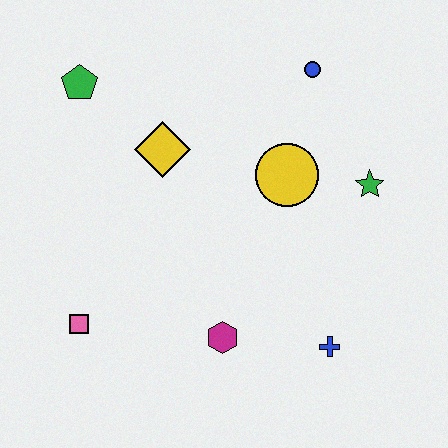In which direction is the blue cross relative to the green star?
The blue cross is below the green star.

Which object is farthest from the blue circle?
The pink square is farthest from the blue circle.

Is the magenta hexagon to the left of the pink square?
No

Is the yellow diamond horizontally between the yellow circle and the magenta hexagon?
No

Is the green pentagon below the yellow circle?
No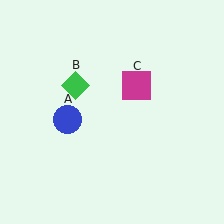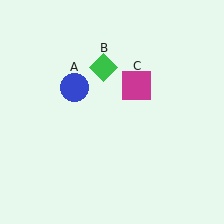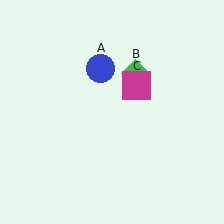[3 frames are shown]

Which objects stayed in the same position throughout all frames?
Magenta square (object C) remained stationary.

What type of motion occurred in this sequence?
The blue circle (object A), green diamond (object B) rotated clockwise around the center of the scene.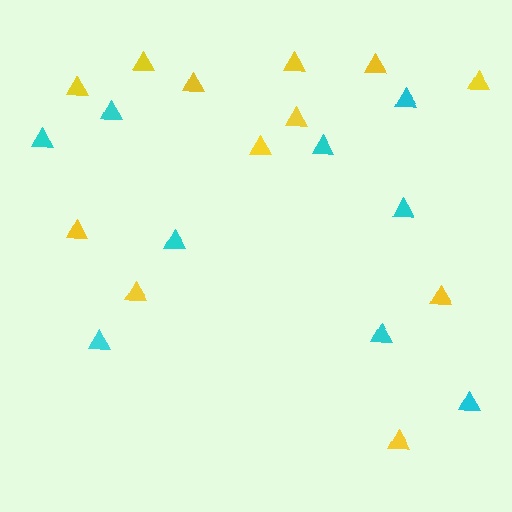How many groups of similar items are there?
There are 2 groups: one group of cyan triangles (9) and one group of yellow triangles (12).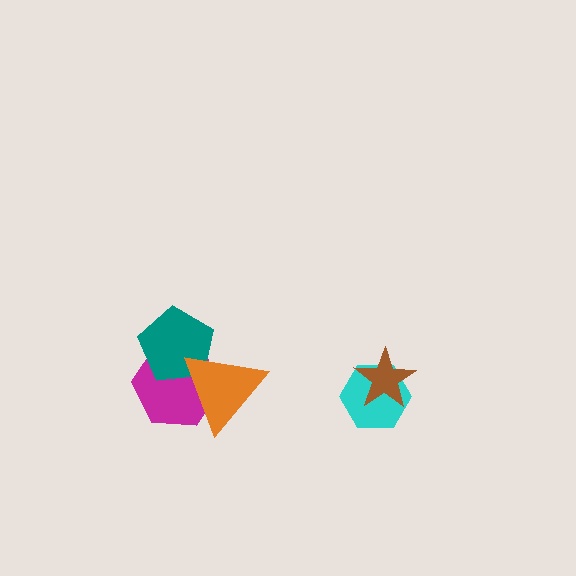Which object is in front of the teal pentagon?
The orange triangle is in front of the teal pentagon.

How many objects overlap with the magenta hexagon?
2 objects overlap with the magenta hexagon.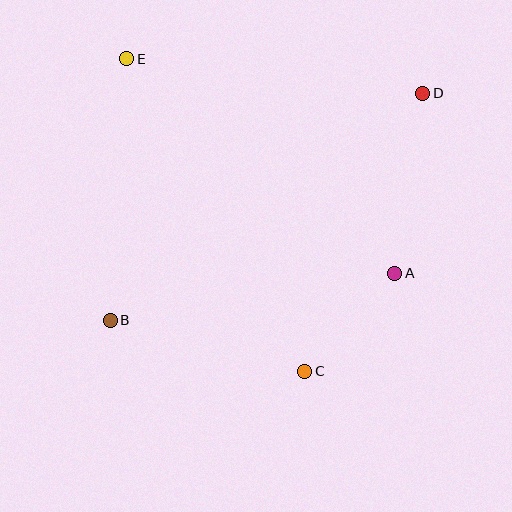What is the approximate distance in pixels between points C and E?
The distance between C and E is approximately 359 pixels.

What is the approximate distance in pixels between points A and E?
The distance between A and E is approximately 343 pixels.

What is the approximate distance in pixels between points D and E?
The distance between D and E is approximately 298 pixels.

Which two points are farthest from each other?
Points B and D are farthest from each other.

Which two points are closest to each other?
Points A and C are closest to each other.